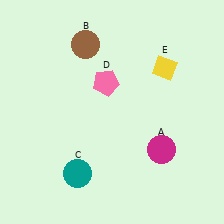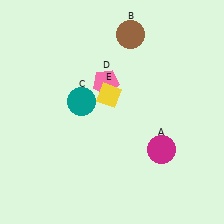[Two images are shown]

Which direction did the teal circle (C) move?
The teal circle (C) moved up.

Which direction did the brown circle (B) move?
The brown circle (B) moved right.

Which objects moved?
The objects that moved are: the brown circle (B), the teal circle (C), the yellow diamond (E).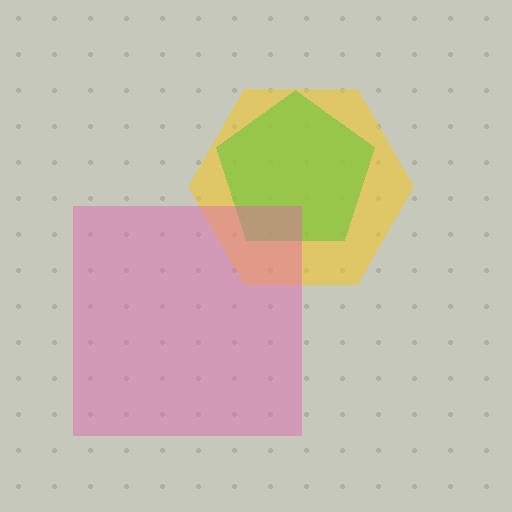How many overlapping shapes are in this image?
There are 3 overlapping shapes in the image.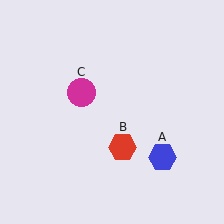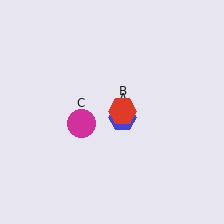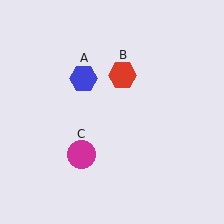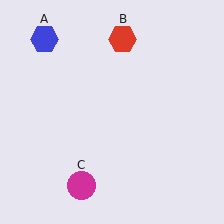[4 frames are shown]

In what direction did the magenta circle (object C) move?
The magenta circle (object C) moved down.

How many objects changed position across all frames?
3 objects changed position: blue hexagon (object A), red hexagon (object B), magenta circle (object C).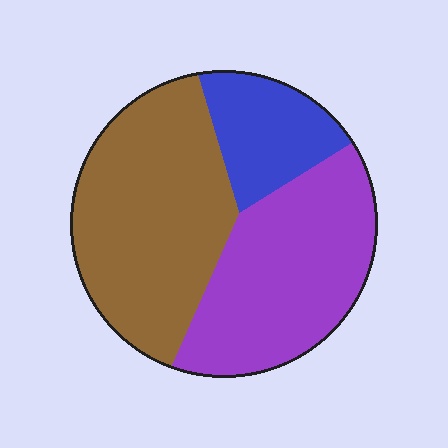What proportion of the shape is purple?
Purple covers 39% of the shape.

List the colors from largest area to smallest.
From largest to smallest: brown, purple, blue.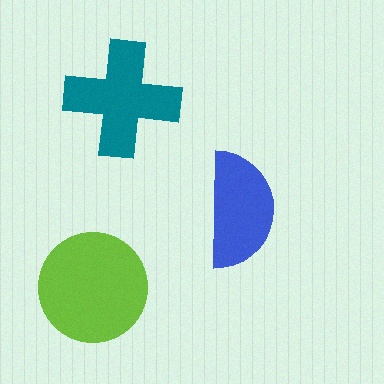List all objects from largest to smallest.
The lime circle, the teal cross, the blue semicircle.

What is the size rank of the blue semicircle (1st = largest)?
3rd.